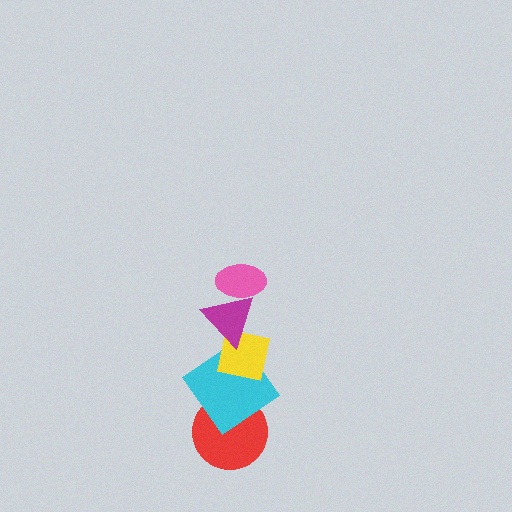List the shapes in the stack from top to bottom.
From top to bottom: the pink ellipse, the magenta triangle, the yellow square, the cyan diamond, the red circle.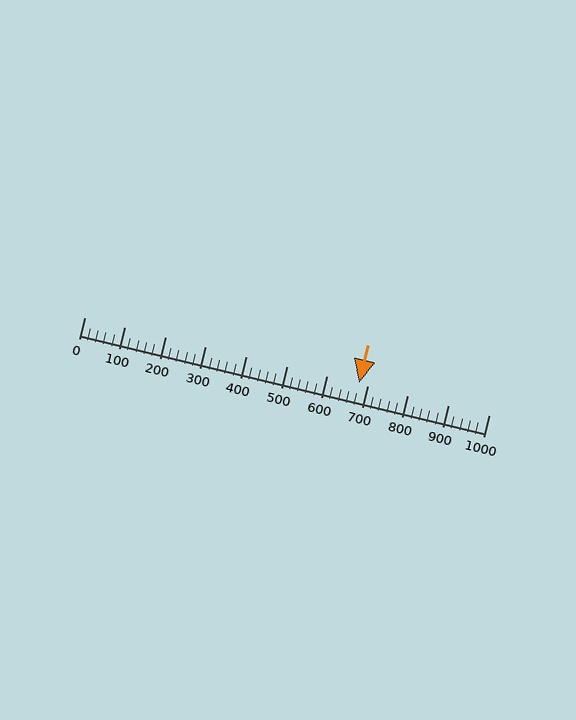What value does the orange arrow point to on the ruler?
The orange arrow points to approximately 680.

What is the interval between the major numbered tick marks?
The major tick marks are spaced 100 units apart.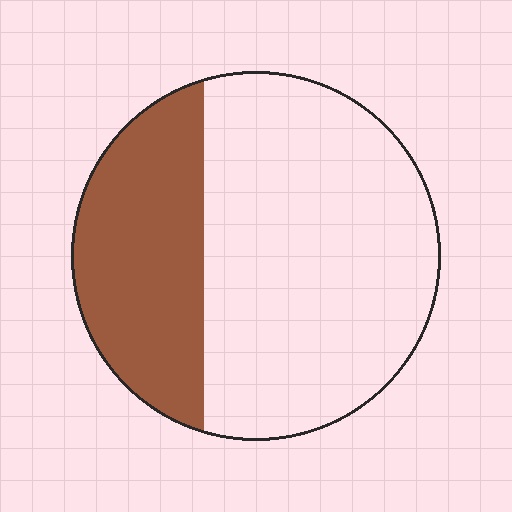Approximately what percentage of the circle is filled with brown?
Approximately 30%.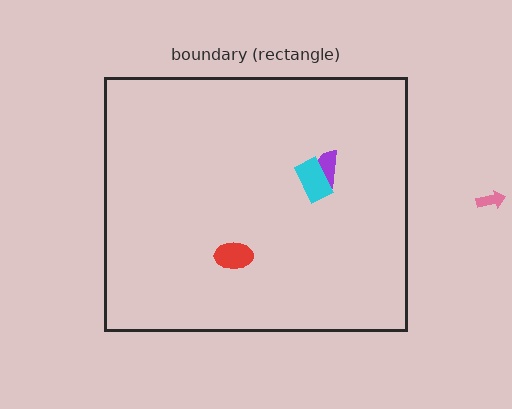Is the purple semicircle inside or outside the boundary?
Inside.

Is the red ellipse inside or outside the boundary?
Inside.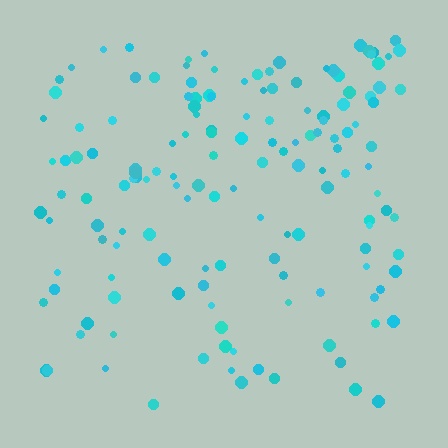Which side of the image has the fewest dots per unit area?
The bottom.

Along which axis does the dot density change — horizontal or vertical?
Vertical.